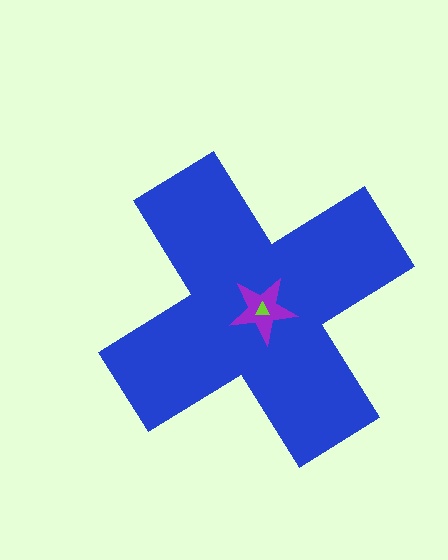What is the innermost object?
The lime triangle.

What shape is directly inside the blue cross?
The purple star.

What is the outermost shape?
The blue cross.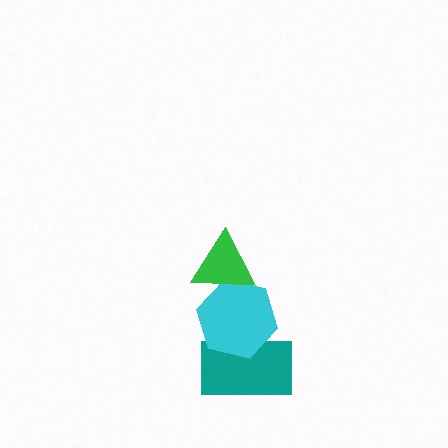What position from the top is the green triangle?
The green triangle is 1st from the top.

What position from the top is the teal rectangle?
The teal rectangle is 3rd from the top.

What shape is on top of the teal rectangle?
The cyan hexagon is on top of the teal rectangle.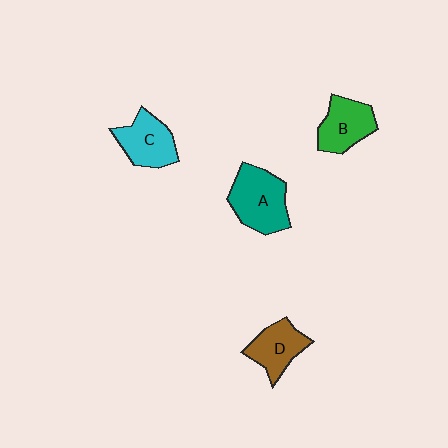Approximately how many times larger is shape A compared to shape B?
Approximately 1.3 times.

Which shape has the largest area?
Shape A (teal).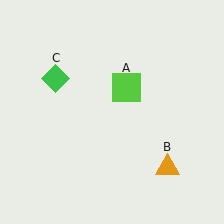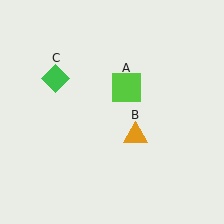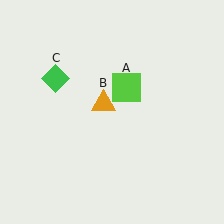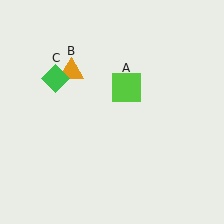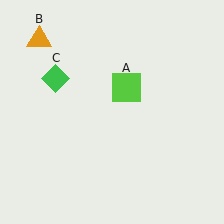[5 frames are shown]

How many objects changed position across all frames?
1 object changed position: orange triangle (object B).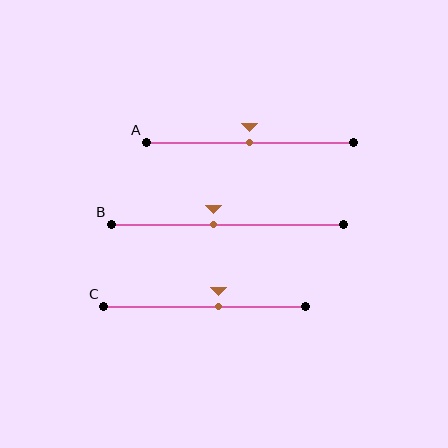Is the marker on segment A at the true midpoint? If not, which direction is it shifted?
Yes, the marker on segment A is at the true midpoint.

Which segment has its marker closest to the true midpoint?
Segment A has its marker closest to the true midpoint.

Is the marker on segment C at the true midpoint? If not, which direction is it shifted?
No, the marker on segment C is shifted to the right by about 7% of the segment length.